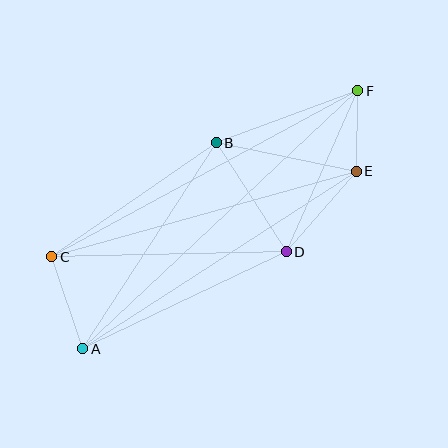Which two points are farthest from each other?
Points A and F are farthest from each other.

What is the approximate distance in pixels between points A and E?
The distance between A and E is approximately 326 pixels.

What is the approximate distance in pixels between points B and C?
The distance between B and C is approximately 200 pixels.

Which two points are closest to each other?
Points E and F are closest to each other.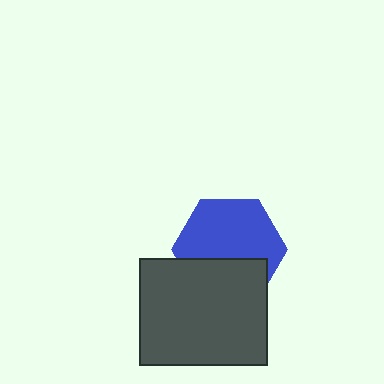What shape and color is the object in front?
The object in front is a dark gray rectangle.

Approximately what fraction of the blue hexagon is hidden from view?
Roughly 37% of the blue hexagon is hidden behind the dark gray rectangle.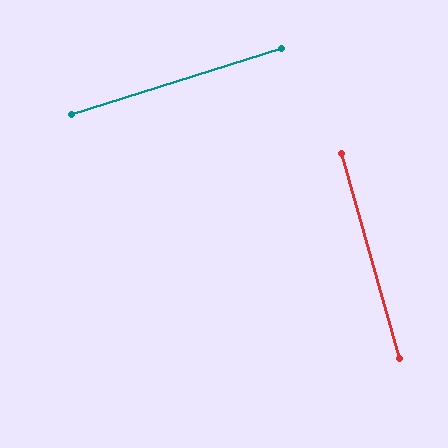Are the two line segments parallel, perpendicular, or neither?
Perpendicular — they meet at approximately 88°.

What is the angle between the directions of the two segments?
Approximately 88 degrees.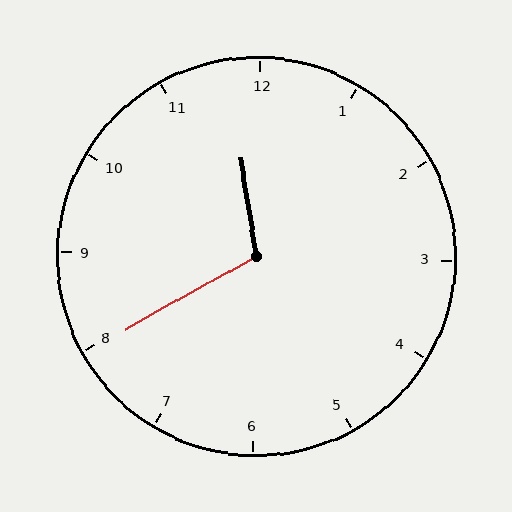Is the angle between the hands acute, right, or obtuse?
It is obtuse.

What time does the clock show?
11:40.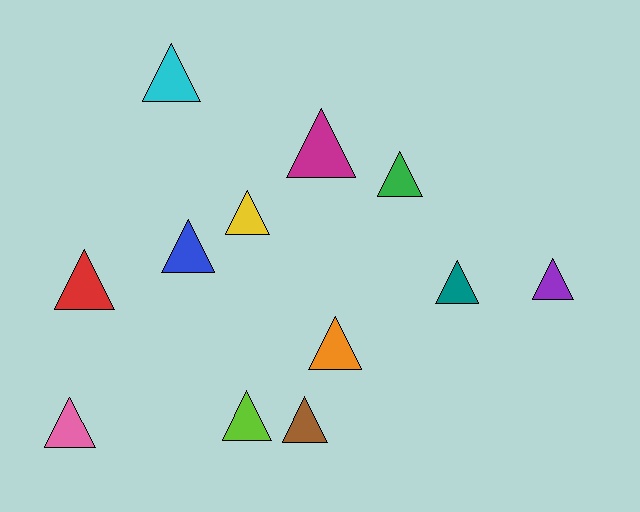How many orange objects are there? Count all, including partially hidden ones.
There is 1 orange object.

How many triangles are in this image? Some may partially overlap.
There are 12 triangles.